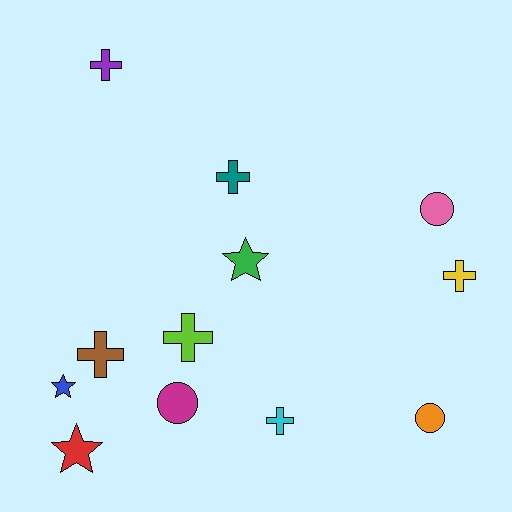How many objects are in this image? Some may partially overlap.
There are 12 objects.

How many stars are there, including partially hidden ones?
There are 3 stars.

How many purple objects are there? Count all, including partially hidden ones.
There is 1 purple object.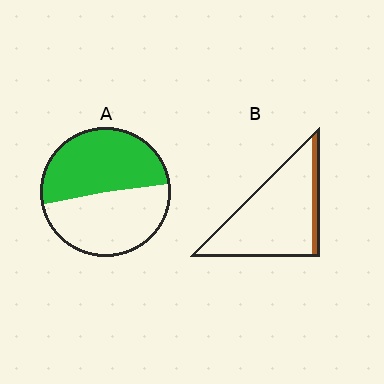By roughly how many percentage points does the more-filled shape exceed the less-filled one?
By roughly 40 percentage points (A over B).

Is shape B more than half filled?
No.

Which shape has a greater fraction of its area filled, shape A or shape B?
Shape A.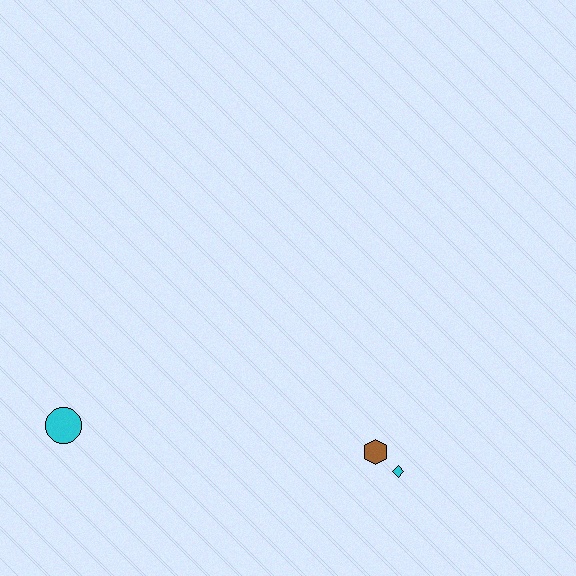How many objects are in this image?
There are 3 objects.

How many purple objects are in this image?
There are no purple objects.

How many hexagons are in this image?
There is 1 hexagon.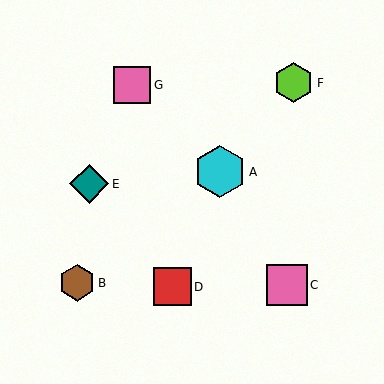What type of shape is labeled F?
Shape F is a lime hexagon.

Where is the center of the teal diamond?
The center of the teal diamond is at (89, 184).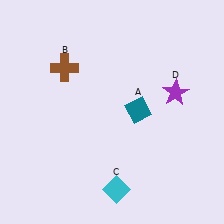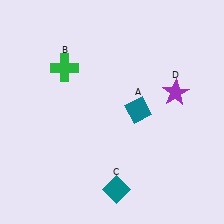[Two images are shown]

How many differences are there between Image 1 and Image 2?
There are 2 differences between the two images.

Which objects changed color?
B changed from brown to green. C changed from cyan to teal.